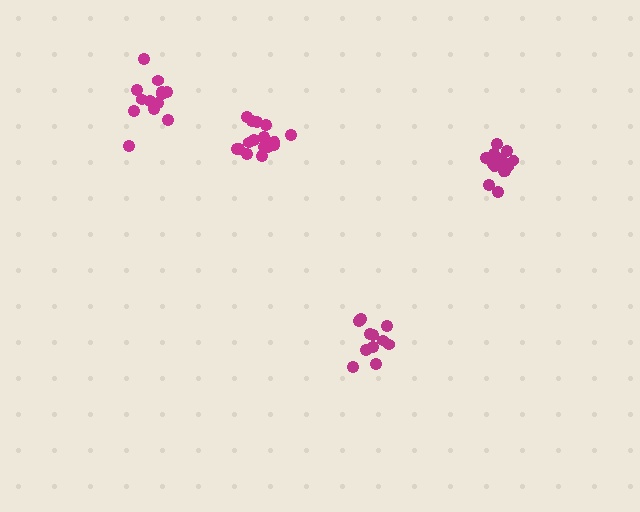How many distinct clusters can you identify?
There are 4 distinct clusters.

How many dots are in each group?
Group 1: 14 dots, Group 2: 11 dots, Group 3: 17 dots, Group 4: 15 dots (57 total).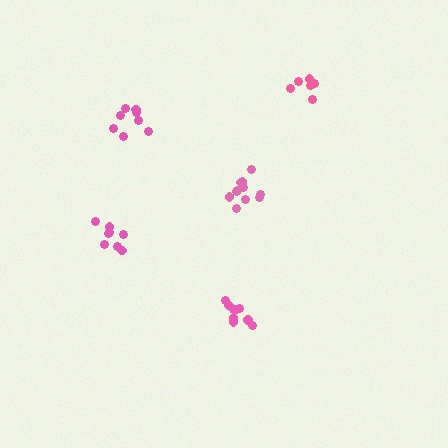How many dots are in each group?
Group 1: 11 dots, Group 2: 9 dots, Group 3: 8 dots, Group 4: 8 dots, Group 5: 6 dots (42 total).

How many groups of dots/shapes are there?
There are 5 groups.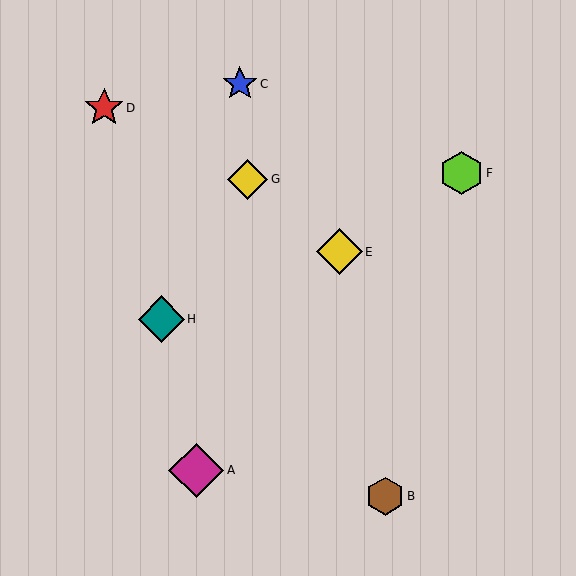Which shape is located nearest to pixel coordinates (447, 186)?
The lime hexagon (labeled F) at (462, 173) is nearest to that location.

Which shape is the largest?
The magenta diamond (labeled A) is the largest.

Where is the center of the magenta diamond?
The center of the magenta diamond is at (196, 470).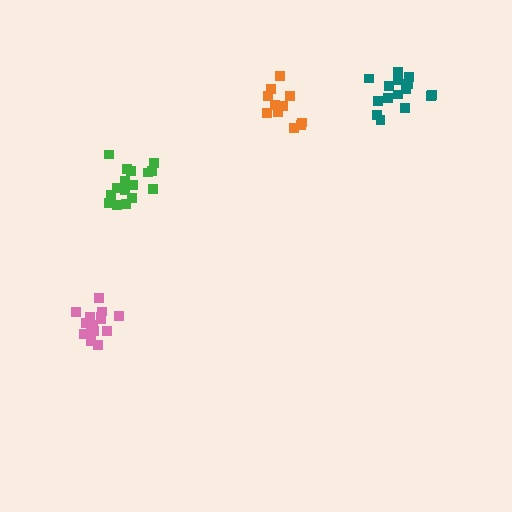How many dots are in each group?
Group 1: 15 dots, Group 2: 11 dots, Group 3: 15 dots, Group 4: 16 dots (57 total).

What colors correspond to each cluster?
The clusters are colored: teal, orange, pink, green.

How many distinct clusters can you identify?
There are 4 distinct clusters.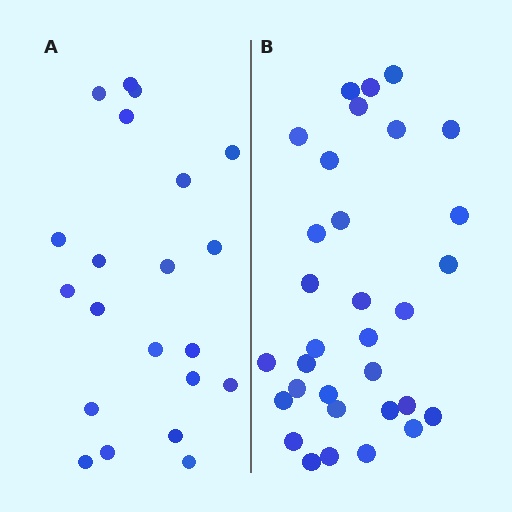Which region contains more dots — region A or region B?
Region B (the right region) has more dots.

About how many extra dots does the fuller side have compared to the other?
Region B has roughly 12 or so more dots than region A.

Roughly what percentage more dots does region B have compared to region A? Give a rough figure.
About 50% more.